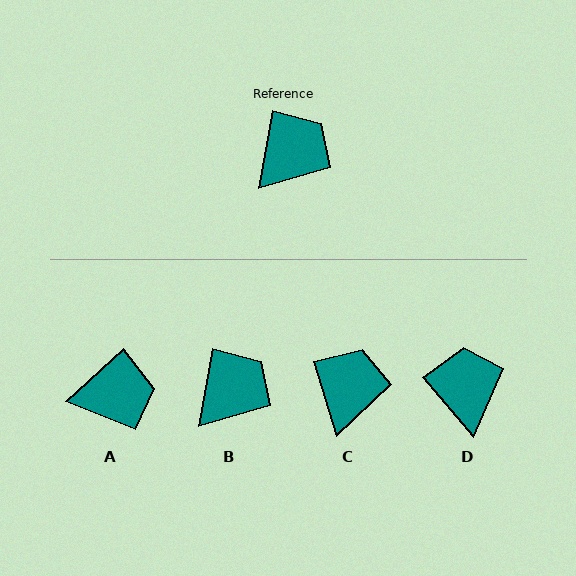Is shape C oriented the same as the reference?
No, it is off by about 27 degrees.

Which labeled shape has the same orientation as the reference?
B.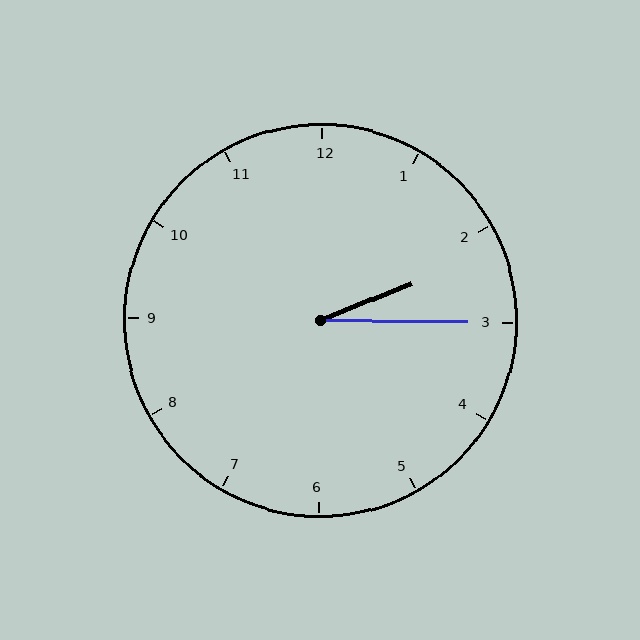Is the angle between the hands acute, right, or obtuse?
It is acute.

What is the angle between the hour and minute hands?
Approximately 22 degrees.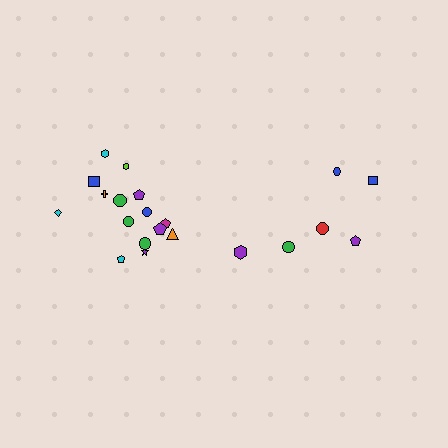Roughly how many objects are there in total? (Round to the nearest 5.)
Roughly 20 objects in total.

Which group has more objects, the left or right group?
The left group.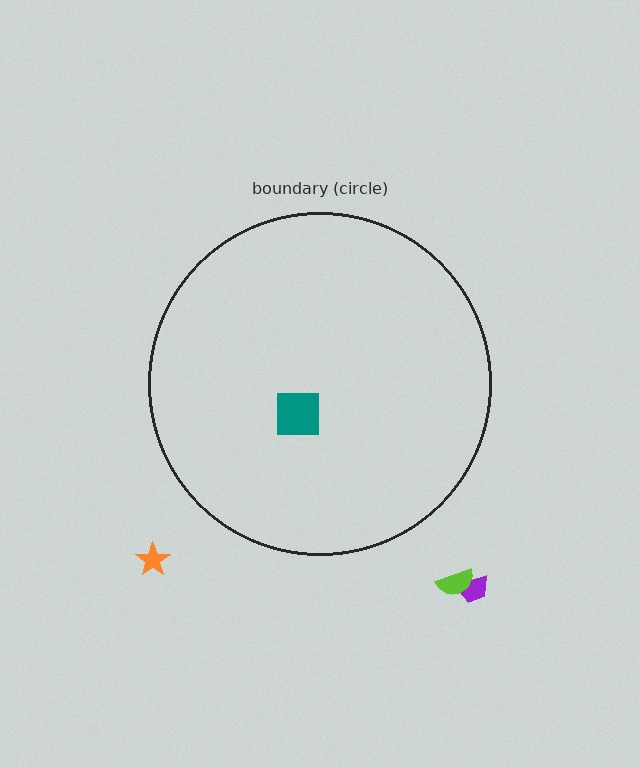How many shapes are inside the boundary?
1 inside, 3 outside.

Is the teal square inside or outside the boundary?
Inside.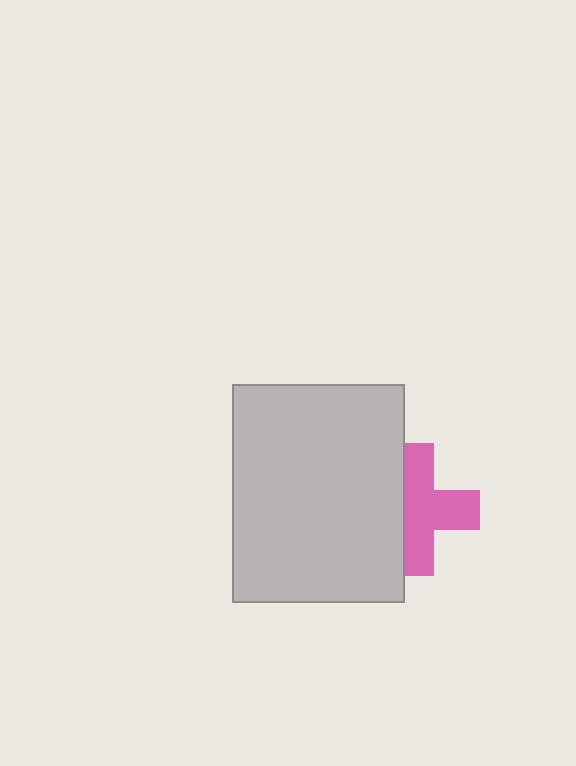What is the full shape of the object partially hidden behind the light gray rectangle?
The partially hidden object is a pink cross.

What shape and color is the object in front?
The object in front is a light gray rectangle.